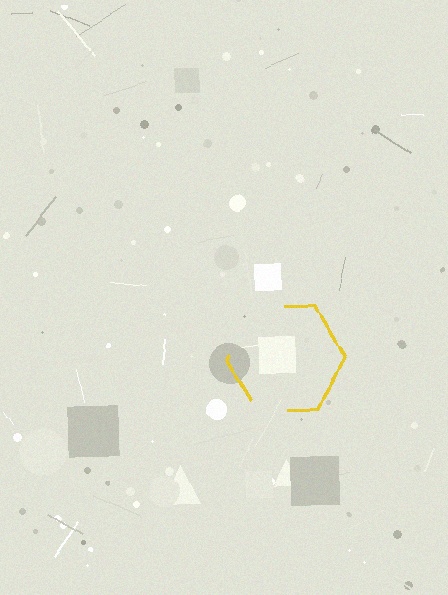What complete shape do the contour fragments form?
The contour fragments form a hexagon.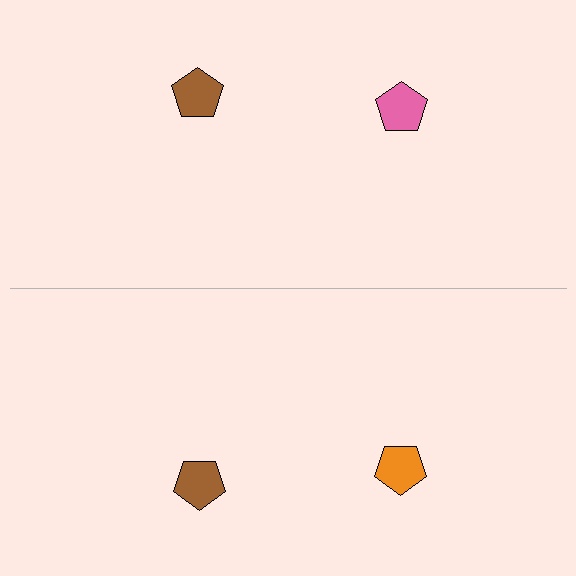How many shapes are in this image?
There are 4 shapes in this image.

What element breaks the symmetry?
The orange pentagon on the bottom side breaks the symmetry — its mirror counterpart is pink.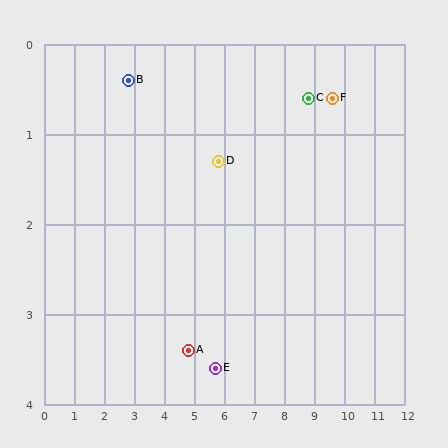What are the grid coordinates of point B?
Point B is at approximately (2.8, 0.4).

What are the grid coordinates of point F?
Point F is at approximately (9.6, 0.6).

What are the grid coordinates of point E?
Point E is at approximately (5.7, 3.6).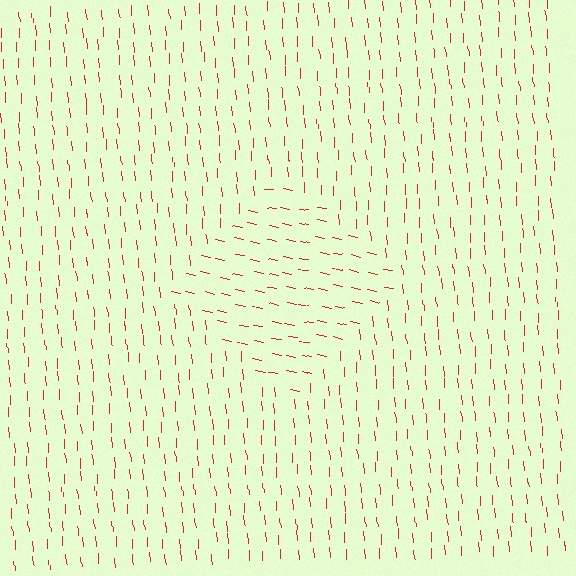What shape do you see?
I see a diamond.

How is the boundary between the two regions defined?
The boundary is defined purely by a change in line orientation (approximately 75 degrees difference). All lines are the same color and thickness.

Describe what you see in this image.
The image is filled with small red line segments. A diamond region in the image has lines oriented differently from the surrounding lines, creating a visible texture boundary.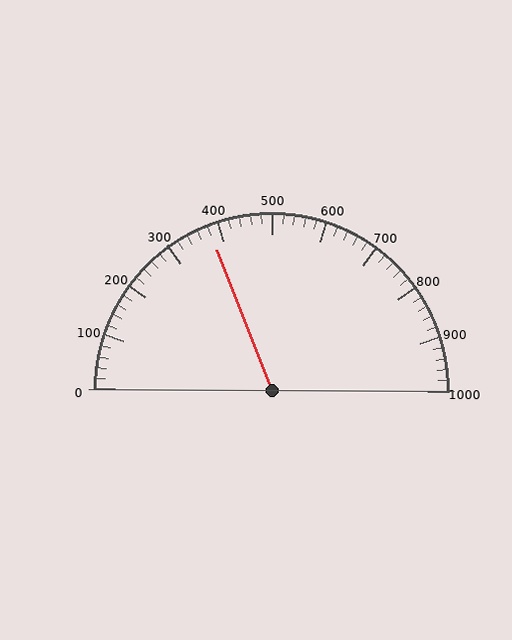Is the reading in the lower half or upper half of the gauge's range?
The reading is in the lower half of the range (0 to 1000).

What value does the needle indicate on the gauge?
The needle indicates approximately 380.